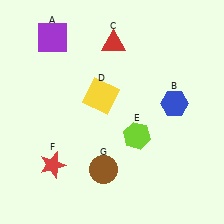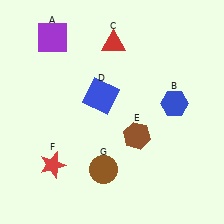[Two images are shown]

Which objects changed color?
D changed from yellow to blue. E changed from lime to brown.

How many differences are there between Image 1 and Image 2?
There are 2 differences between the two images.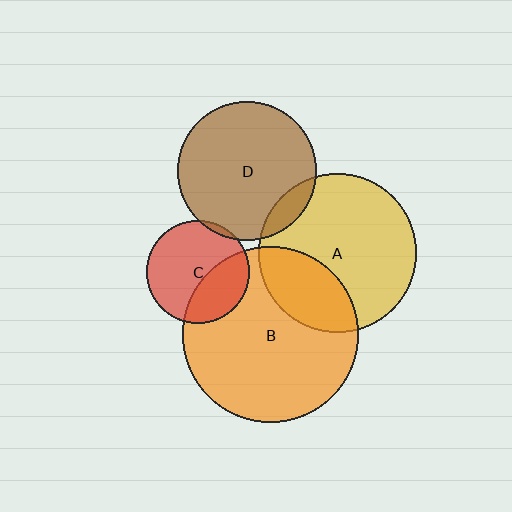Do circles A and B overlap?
Yes.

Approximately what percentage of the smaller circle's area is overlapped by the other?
Approximately 30%.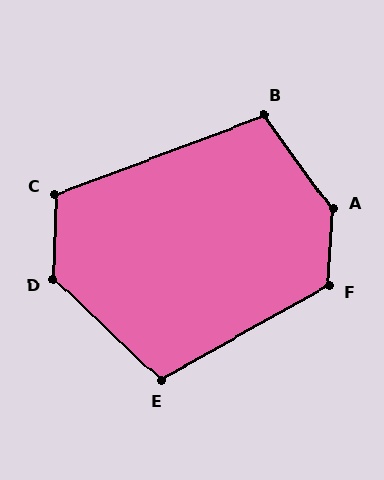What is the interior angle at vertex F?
Approximately 123 degrees (obtuse).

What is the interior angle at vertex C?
Approximately 112 degrees (obtuse).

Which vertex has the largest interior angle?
A, at approximately 141 degrees.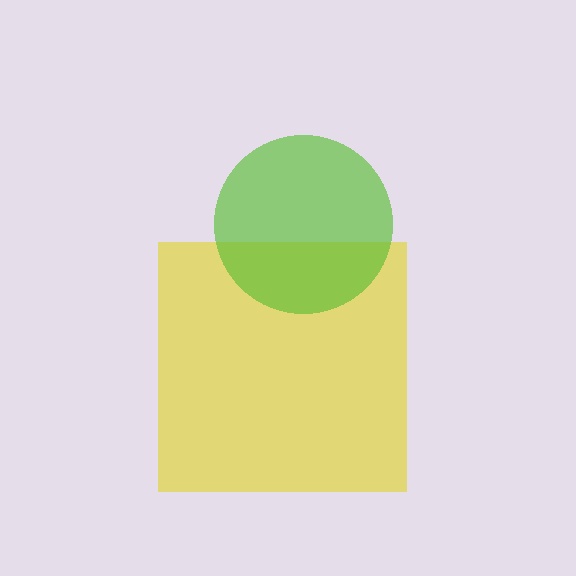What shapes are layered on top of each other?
The layered shapes are: a yellow square, a lime circle.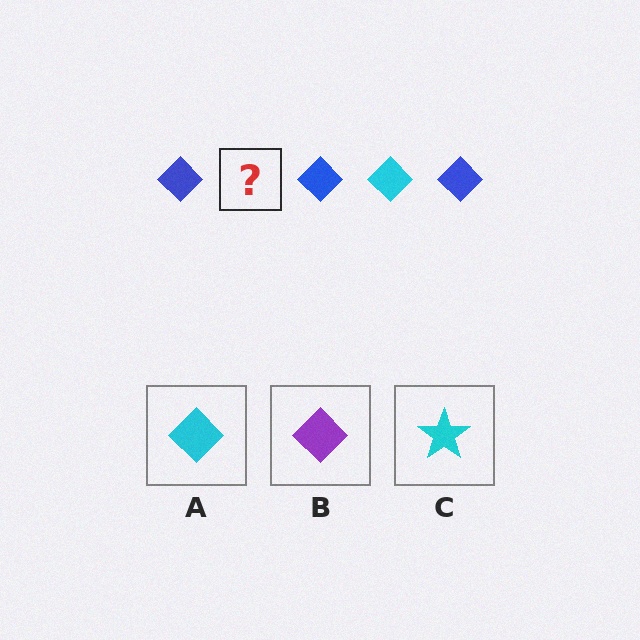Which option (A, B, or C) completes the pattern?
A.